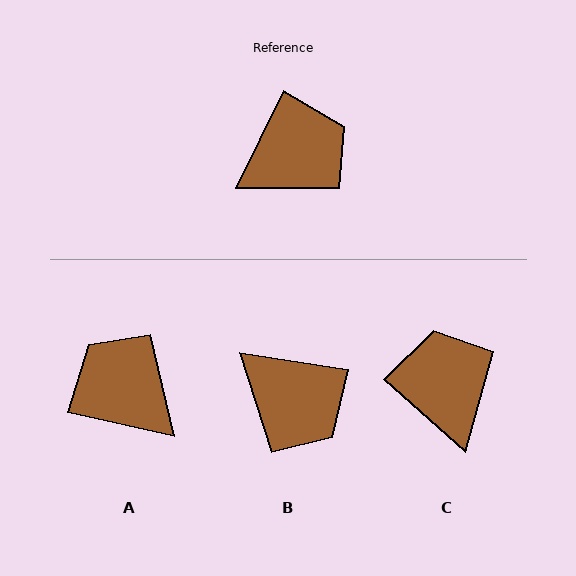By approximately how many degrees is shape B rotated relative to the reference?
Approximately 72 degrees clockwise.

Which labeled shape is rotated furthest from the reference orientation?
A, about 104 degrees away.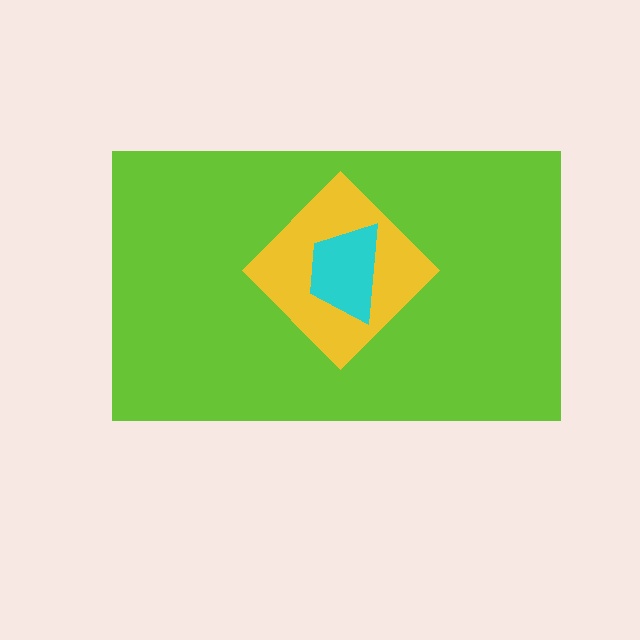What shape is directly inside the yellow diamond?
The cyan trapezoid.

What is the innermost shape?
The cyan trapezoid.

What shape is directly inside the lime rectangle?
The yellow diamond.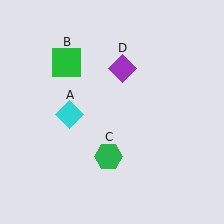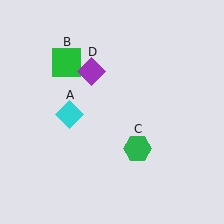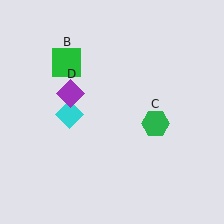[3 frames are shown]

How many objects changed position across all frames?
2 objects changed position: green hexagon (object C), purple diamond (object D).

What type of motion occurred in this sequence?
The green hexagon (object C), purple diamond (object D) rotated counterclockwise around the center of the scene.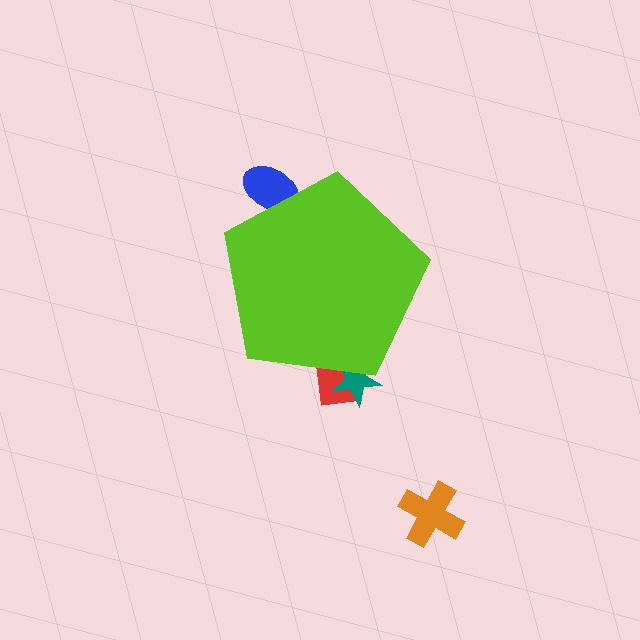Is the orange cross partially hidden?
No, the orange cross is fully visible.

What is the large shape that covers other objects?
A lime pentagon.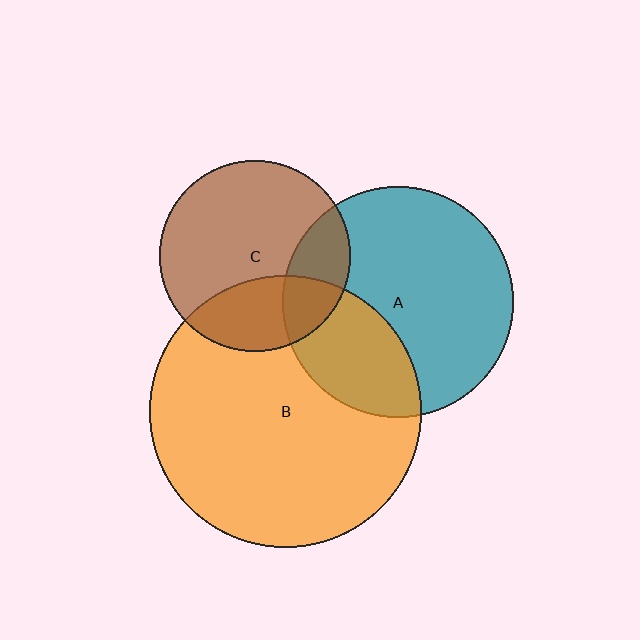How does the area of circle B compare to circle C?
Approximately 2.0 times.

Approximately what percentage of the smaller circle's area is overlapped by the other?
Approximately 20%.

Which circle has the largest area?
Circle B (orange).